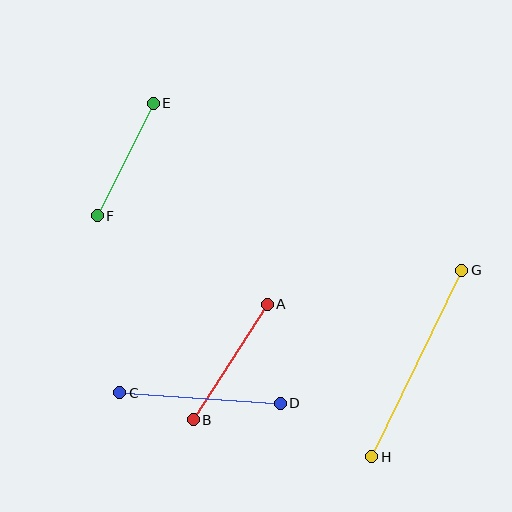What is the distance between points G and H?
The distance is approximately 207 pixels.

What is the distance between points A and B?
The distance is approximately 137 pixels.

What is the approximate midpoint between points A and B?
The midpoint is at approximately (230, 362) pixels.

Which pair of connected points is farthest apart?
Points G and H are farthest apart.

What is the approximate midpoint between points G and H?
The midpoint is at approximately (417, 363) pixels.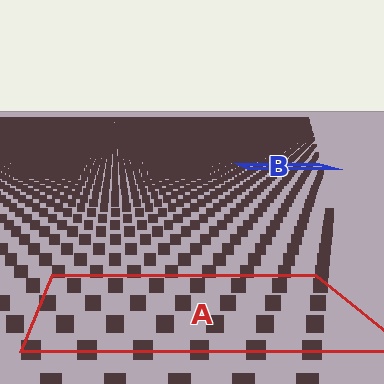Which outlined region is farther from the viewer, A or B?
Region B is farther from the viewer — the texture elements inside it appear smaller and more densely packed.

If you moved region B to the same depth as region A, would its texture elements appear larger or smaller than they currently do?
They would appear larger. At a closer depth, the same texture elements are projected at a bigger on-screen size.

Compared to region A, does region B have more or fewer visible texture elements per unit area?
Region B has more texture elements per unit area — they are packed more densely because it is farther away.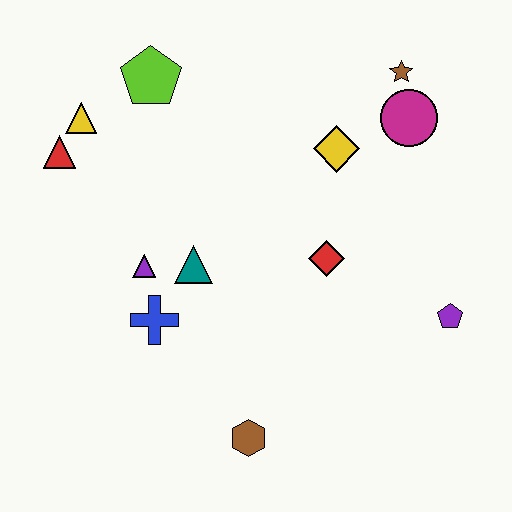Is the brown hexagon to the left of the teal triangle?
No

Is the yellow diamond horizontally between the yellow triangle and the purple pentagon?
Yes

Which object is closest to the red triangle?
The yellow triangle is closest to the red triangle.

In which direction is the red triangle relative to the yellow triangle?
The red triangle is below the yellow triangle.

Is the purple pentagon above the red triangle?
No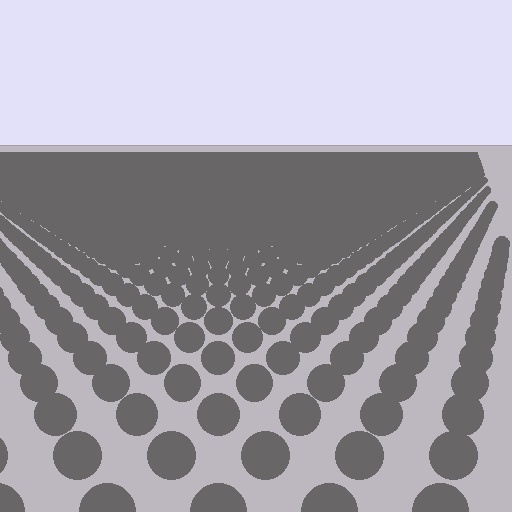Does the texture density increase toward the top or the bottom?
Density increases toward the top.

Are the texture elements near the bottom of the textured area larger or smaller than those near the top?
Larger. Near the bottom, elements are closer to the viewer and appear at a bigger on-screen size.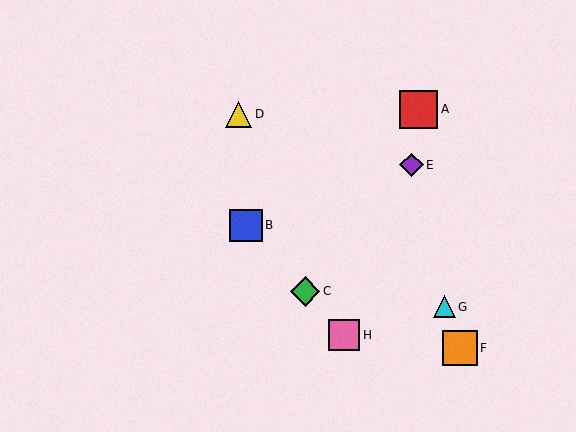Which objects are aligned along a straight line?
Objects B, C, H are aligned along a straight line.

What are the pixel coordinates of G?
Object G is at (445, 307).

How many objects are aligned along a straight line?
3 objects (B, C, H) are aligned along a straight line.